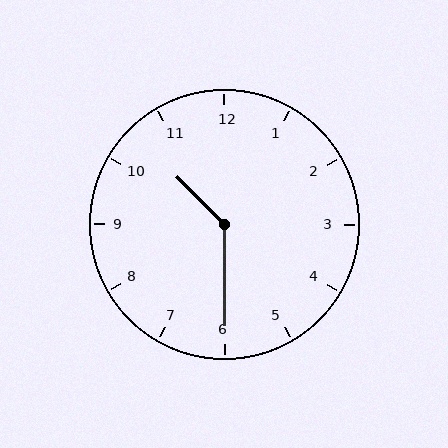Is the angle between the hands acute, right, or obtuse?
It is obtuse.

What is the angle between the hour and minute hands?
Approximately 135 degrees.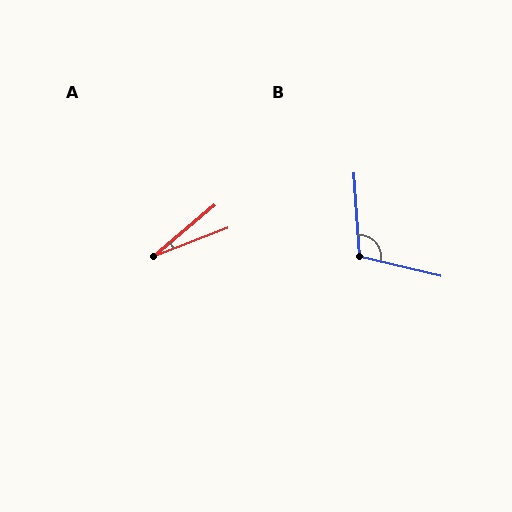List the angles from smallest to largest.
A (20°), B (107°).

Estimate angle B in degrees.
Approximately 107 degrees.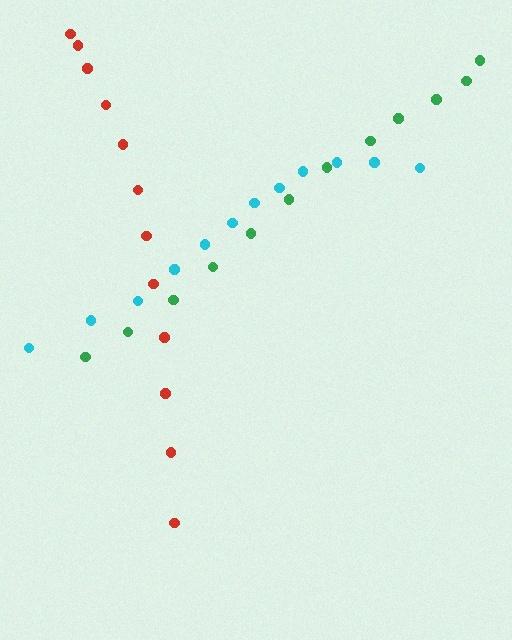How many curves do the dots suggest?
There are 3 distinct paths.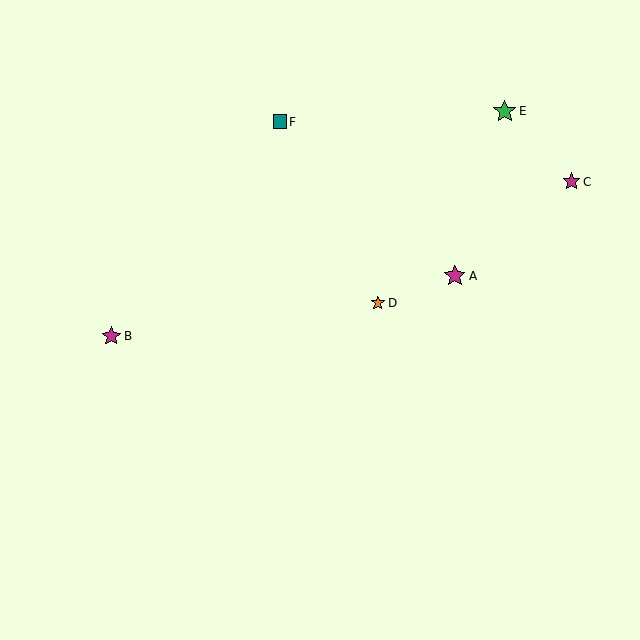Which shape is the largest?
The green star (labeled E) is the largest.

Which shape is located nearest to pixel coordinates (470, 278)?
The magenta star (labeled A) at (455, 276) is nearest to that location.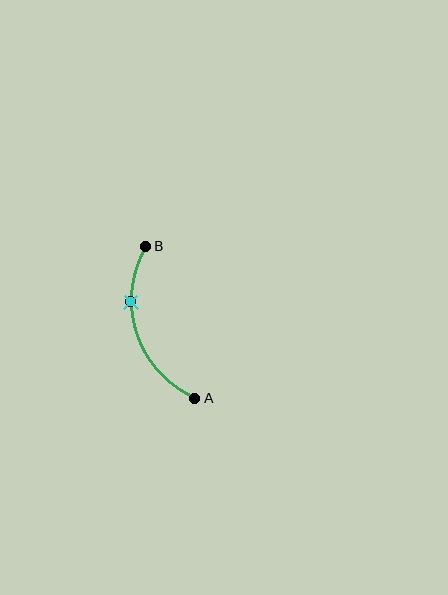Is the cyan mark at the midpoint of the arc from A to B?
No. The cyan mark lies on the arc but is closer to endpoint B. The arc midpoint would be at the point on the curve equidistant along the arc from both A and B.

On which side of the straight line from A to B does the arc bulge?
The arc bulges to the left of the straight line connecting A and B.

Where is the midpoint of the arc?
The arc midpoint is the point on the curve farthest from the straight line joining A and B. It sits to the left of that line.